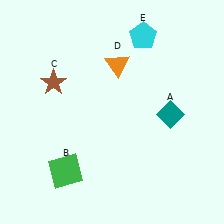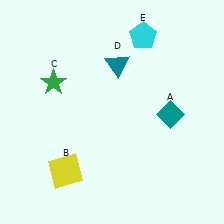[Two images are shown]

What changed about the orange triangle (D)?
In Image 1, D is orange. In Image 2, it changed to teal.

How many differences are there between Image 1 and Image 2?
There are 3 differences between the two images.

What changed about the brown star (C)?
In Image 1, C is brown. In Image 2, it changed to green.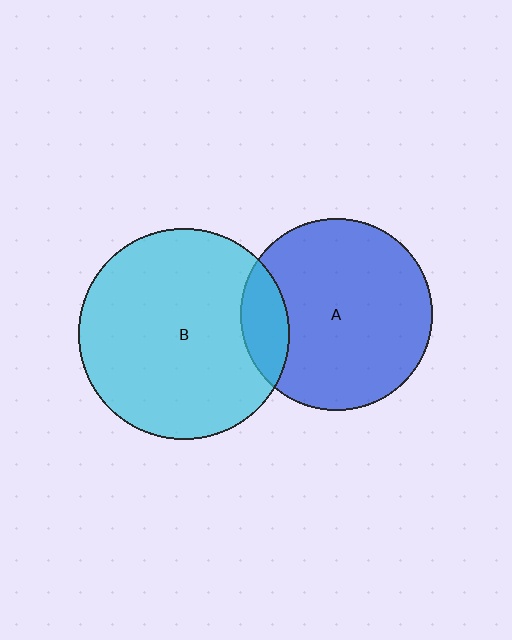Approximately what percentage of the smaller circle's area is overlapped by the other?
Approximately 15%.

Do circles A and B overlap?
Yes.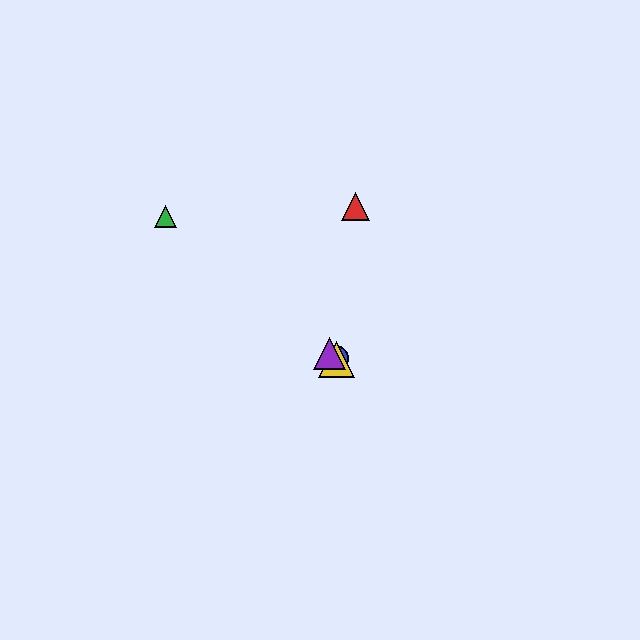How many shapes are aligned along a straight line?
4 shapes (the blue circle, the green triangle, the yellow triangle, the purple triangle) are aligned along a straight line.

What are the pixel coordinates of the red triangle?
The red triangle is at (356, 206).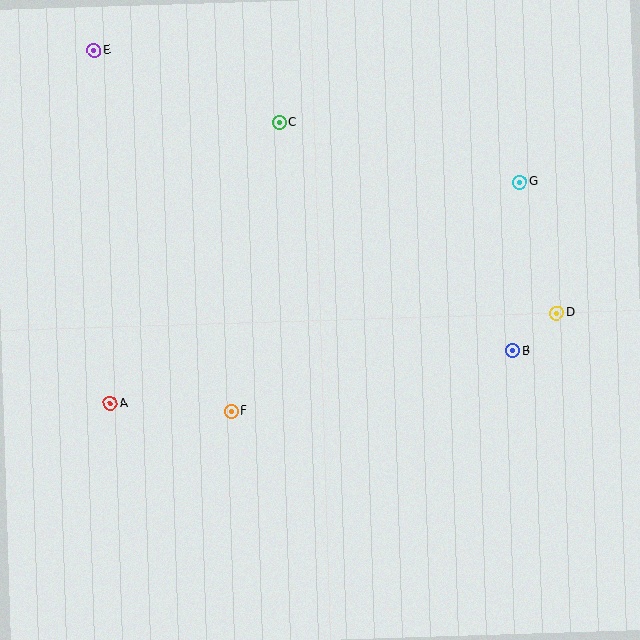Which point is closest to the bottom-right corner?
Point B is closest to the bottom-right corner.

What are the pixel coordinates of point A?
Point A is at (110, 403).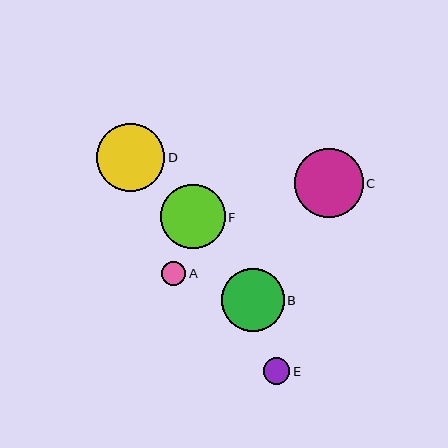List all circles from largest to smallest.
From largest to smallest: C, D, F, B, E, A.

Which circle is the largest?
Circle C is the largest with a size of approximately 69 pixels.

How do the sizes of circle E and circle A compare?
Circle E and circle A are approximately the same size.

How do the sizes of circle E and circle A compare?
Circle E and circle A are approximately the same size.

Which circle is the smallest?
Circle A is the smallest with a size of approximately 25 pixels.